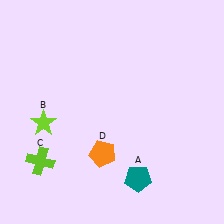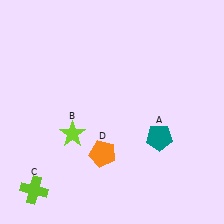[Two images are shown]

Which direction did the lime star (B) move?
The lime star (B) moved right.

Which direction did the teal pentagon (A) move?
The teal pentagon (A) moved up.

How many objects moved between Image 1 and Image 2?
3 objects moved between the two images.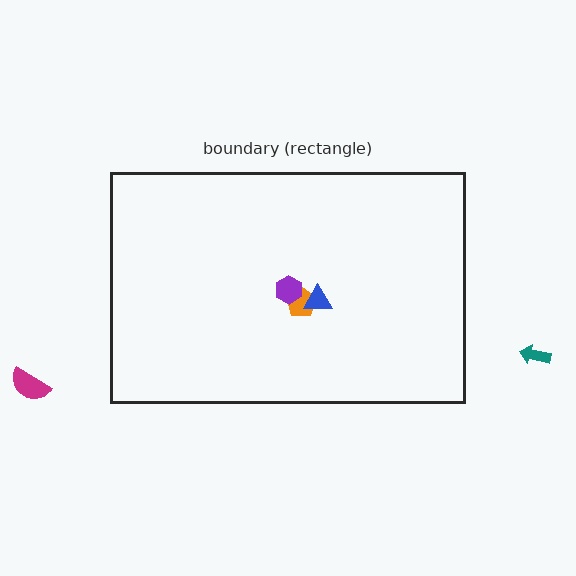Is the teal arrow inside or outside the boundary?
Outside.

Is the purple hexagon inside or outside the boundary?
Inside.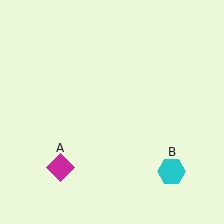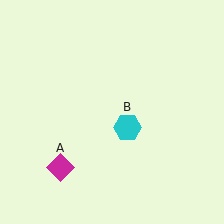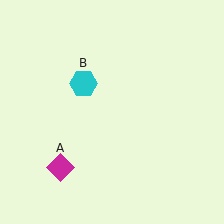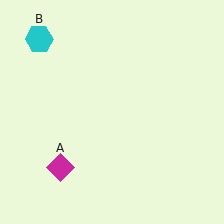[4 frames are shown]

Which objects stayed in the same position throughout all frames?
Magenta diamond (object A) remained stationary.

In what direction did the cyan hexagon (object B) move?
The cyan hexagon (object B) moved up and to the left.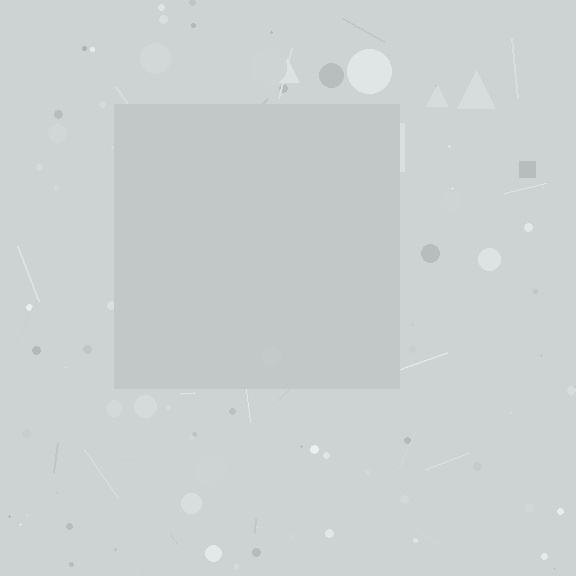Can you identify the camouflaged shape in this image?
The camouflaged shape is a square.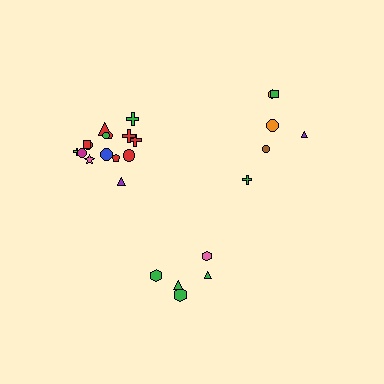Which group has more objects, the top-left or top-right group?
The top-left group.